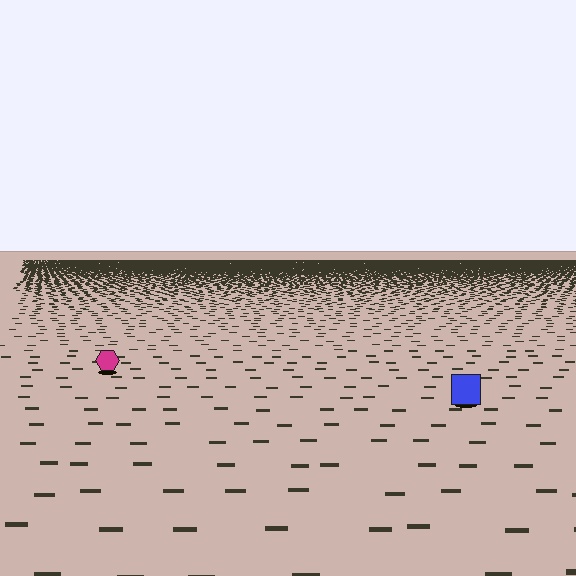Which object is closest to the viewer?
The blue square is closest. The texture marks near it are larger and more spread out.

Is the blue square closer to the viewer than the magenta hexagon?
Yes. The blue square is closer — you can tell from the texture gradient: the ground texture is coarser near it.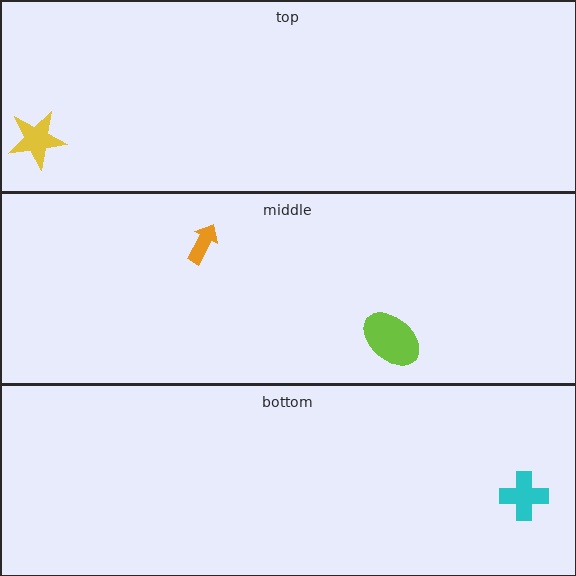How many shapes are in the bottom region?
1.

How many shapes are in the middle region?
2.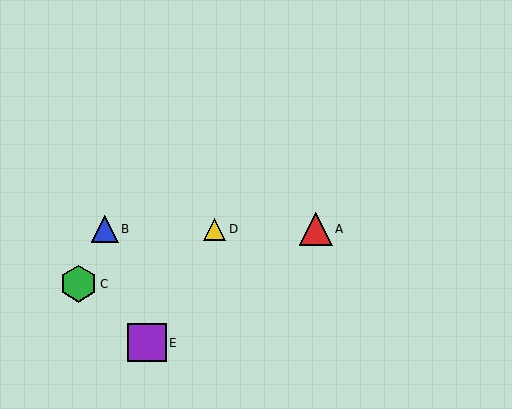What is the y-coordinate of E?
Object E is at y≈343.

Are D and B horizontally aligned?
Yes, both are at y≈229.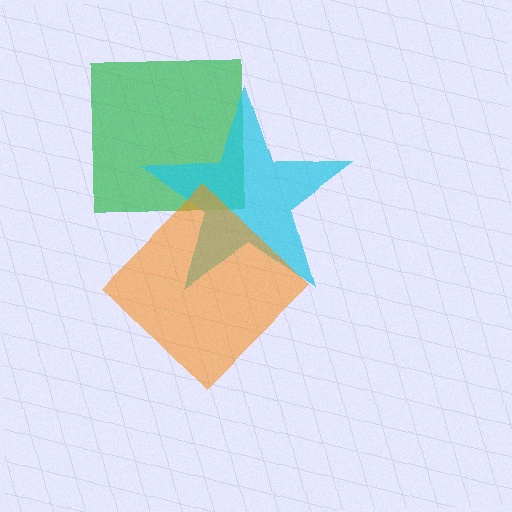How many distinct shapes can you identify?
There are 3 distinct shapes: a green square, a cyan star, an orange diamond.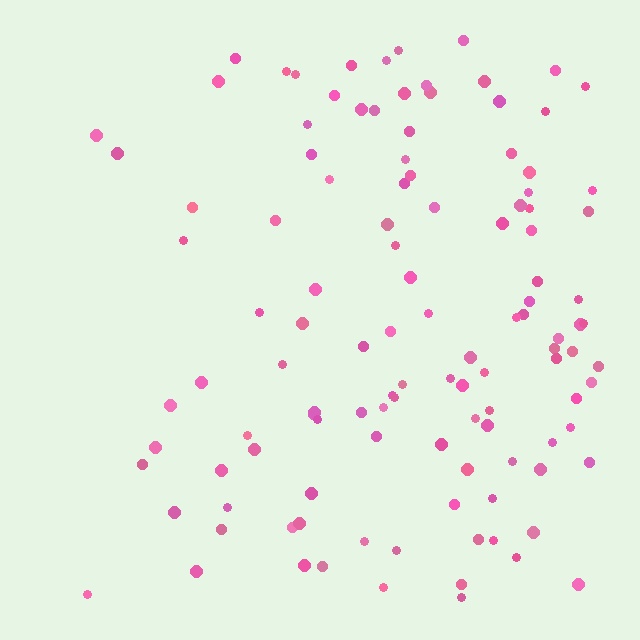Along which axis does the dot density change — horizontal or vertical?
Horizontal.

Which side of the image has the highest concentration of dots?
The right.